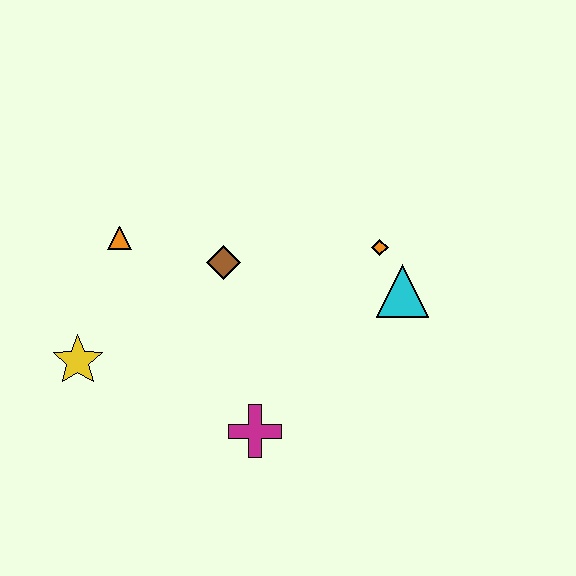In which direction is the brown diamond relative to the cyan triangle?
The brown diamond is to the left of the cyan triangle.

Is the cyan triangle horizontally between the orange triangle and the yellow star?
No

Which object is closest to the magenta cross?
The brown diamond is closest to the magenta cross.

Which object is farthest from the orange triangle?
The cyan triangle is farthest from the orange triangle.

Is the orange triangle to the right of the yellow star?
Yes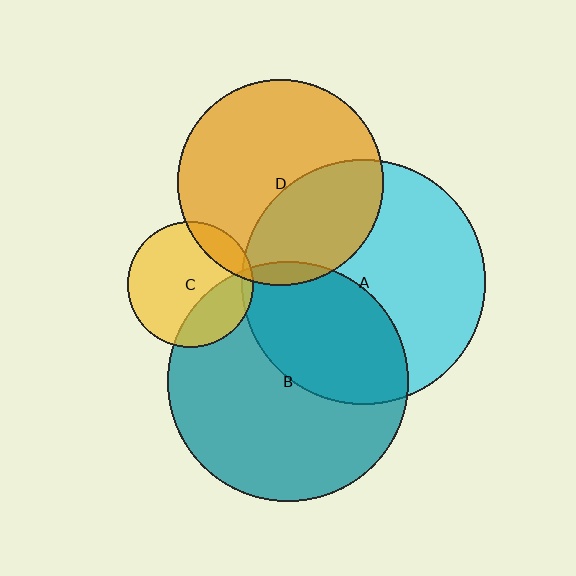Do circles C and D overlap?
Yes.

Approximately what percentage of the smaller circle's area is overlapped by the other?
Approximately 15%.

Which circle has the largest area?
Circle A (cyan).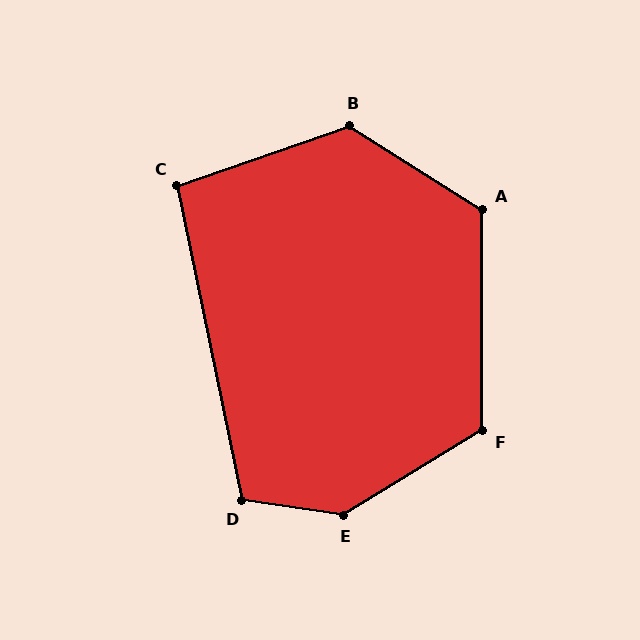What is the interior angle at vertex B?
Approximately 129 degrees (obtuse).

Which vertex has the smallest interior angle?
C, at approximately 98 degrees.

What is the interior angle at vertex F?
Approximately 121 degrees (obtuse).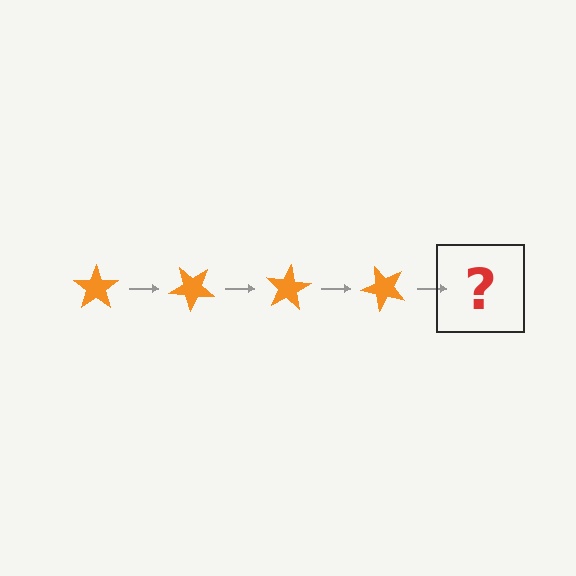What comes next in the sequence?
The next element should be an orange star rotated 160 degrees.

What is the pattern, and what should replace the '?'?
The pattern is that the star rotates 40 degrees each step. The '?' should be an orange star rotated 160 degrees.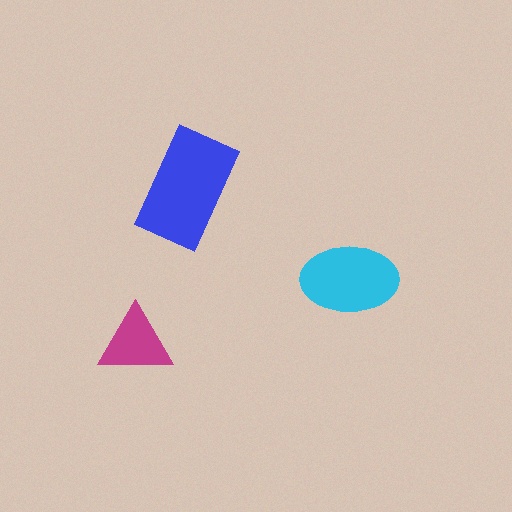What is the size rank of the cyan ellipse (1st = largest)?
2nd.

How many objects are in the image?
There are 3 objects in the image.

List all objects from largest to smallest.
The blue rectangle, the cyan ellipse, the magenta triangle.